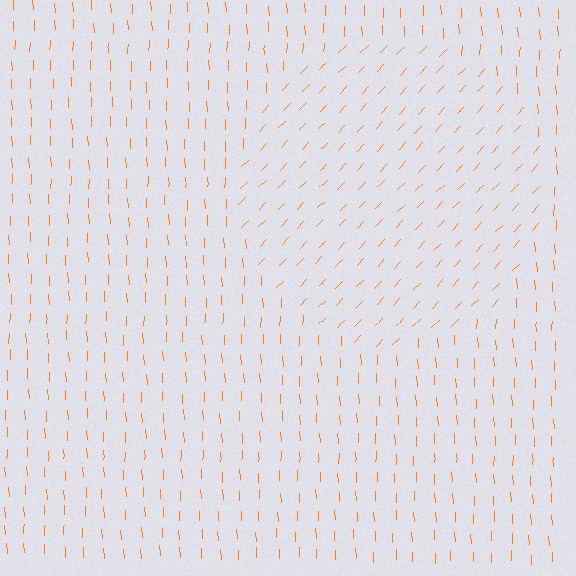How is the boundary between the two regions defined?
The boundary is defined purely by a change in line orientation (approximately 45 degrees difference). All lines are the same color and thickness.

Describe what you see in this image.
The image is filled with small orange line segments. A circle region in the image has lines oriented differently from the surrounding lines, creating a visible texture boundary.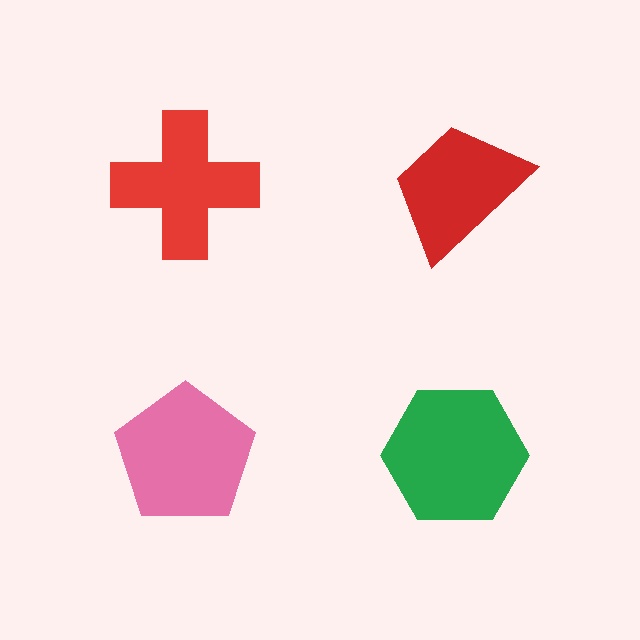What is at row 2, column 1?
A pink pentagon.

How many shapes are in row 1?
2 shapes.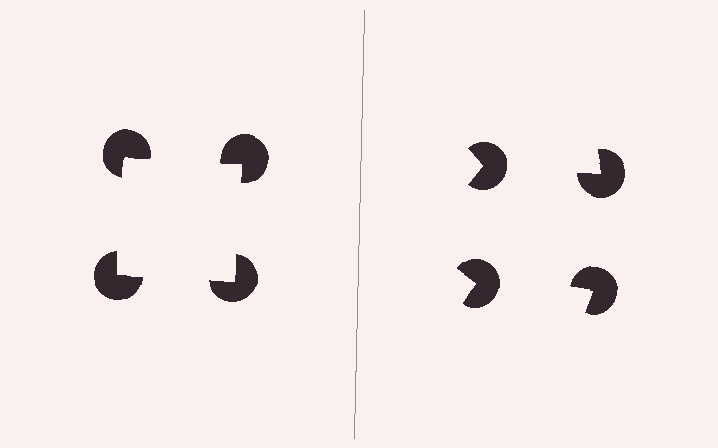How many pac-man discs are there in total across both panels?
8 — 4 on each side.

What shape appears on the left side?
An illusory square.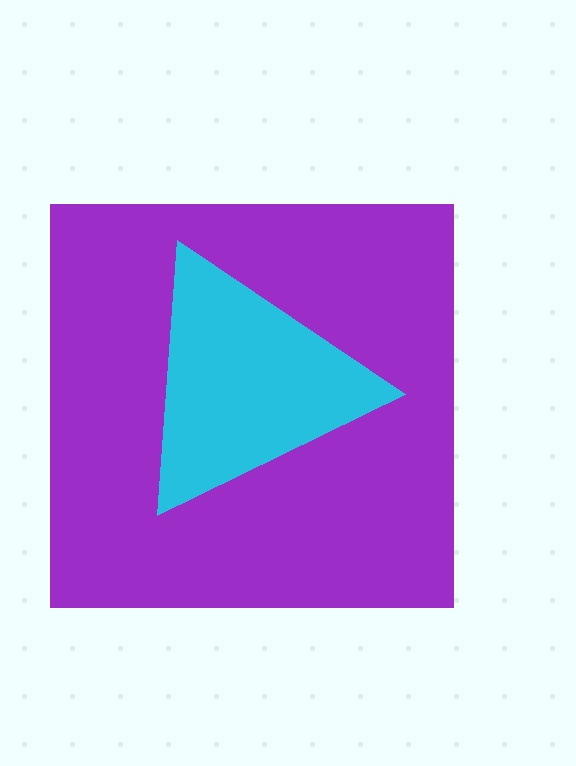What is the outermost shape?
The purple square.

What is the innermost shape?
The cyan triangle.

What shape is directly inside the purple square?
The cyan triangle.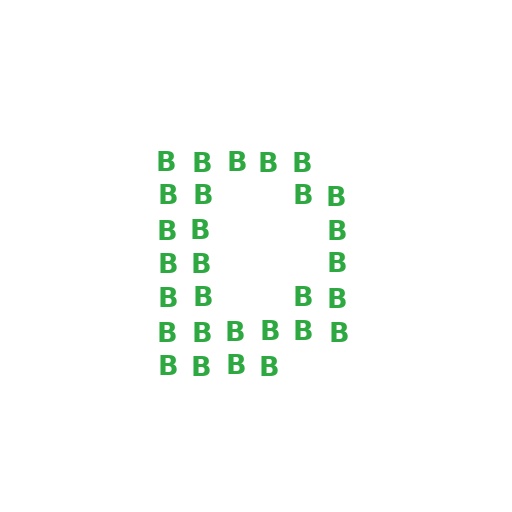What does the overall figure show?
The overall figure shows the letter D.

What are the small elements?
The small elements are letter B's.